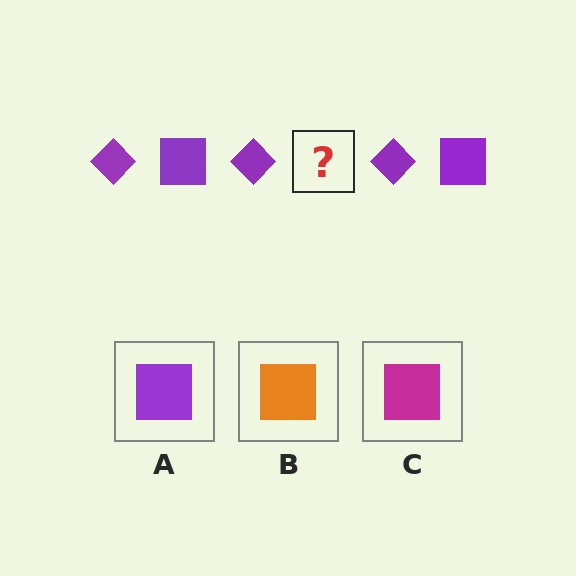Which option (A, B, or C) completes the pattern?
A.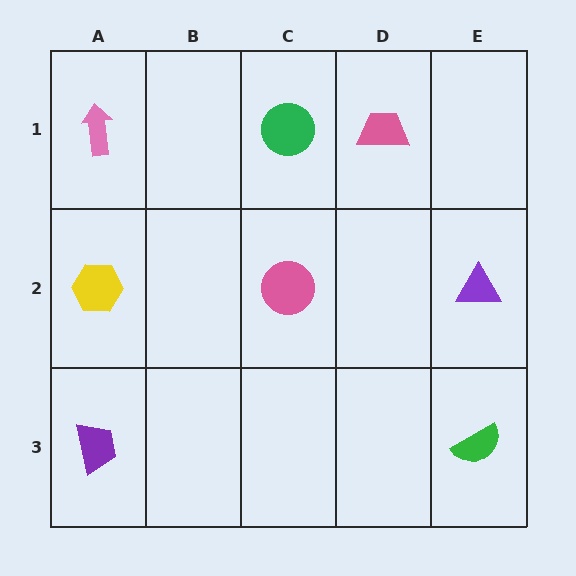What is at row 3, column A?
A purple trapezoid.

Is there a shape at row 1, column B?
No, that cell is empty.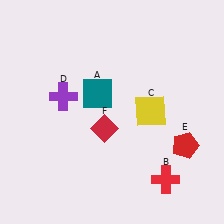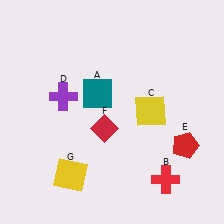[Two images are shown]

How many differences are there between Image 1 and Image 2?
There is 1 difference between the two images.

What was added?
A yellow square (G) was added in Image 2.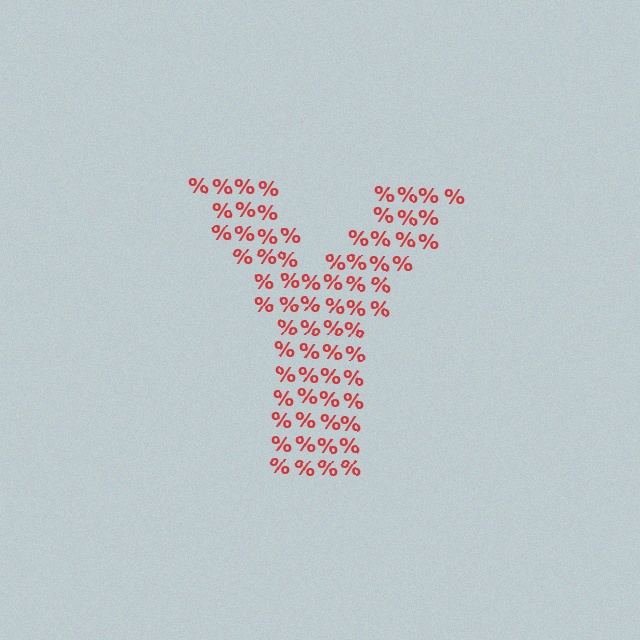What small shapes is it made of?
It is made of small percent signs.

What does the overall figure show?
The overall figure shows the letter Y.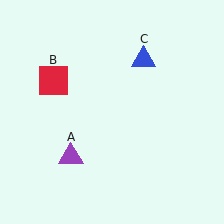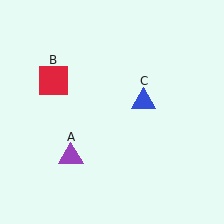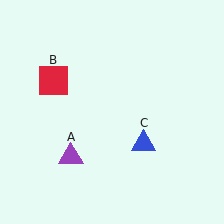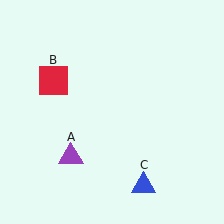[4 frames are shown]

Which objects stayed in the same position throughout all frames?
Purple triangle (object A) and red square (object B) remained stationary.